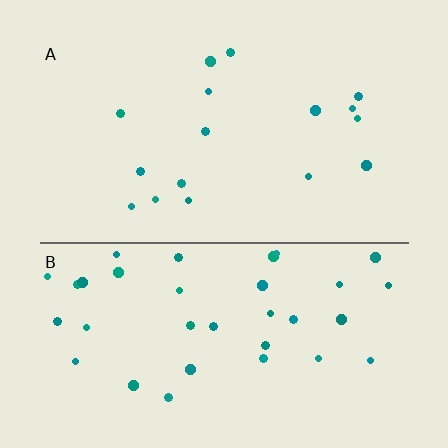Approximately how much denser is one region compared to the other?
Approximately 2.2× — region B over region A.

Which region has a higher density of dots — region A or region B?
B (the bottom).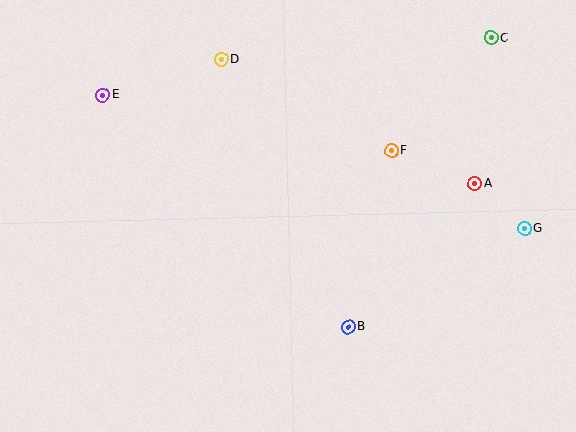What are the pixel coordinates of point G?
Point G is at (525, 228).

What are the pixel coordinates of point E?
Point E is at (103, 95).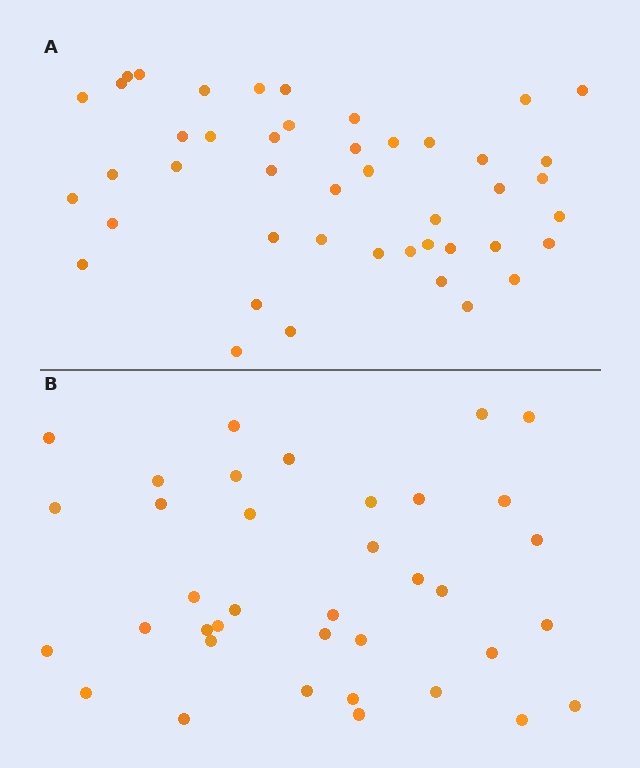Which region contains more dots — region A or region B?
Region A (the top region) has more dots.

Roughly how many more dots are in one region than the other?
Region A has roughly 8 or so more dots than region B.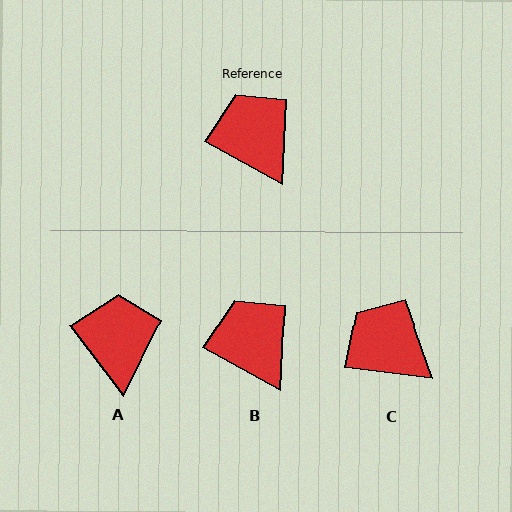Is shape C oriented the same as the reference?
No, it is off by about 21 degrees.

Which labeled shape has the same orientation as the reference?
B.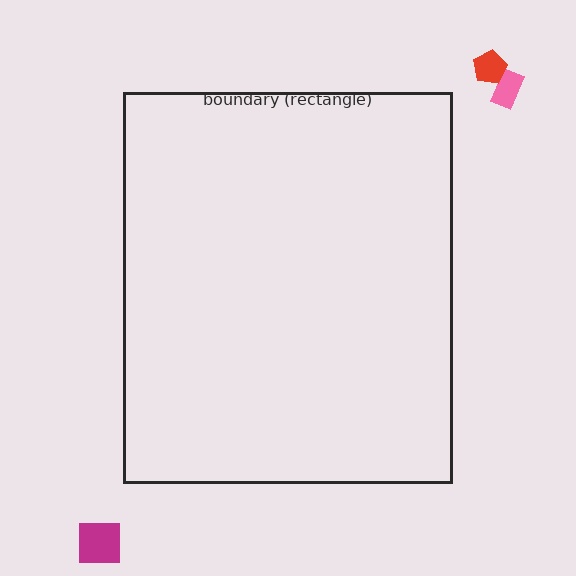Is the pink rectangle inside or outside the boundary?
Outside.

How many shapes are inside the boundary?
0 inside, 3 outside.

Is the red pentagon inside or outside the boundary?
Outside.